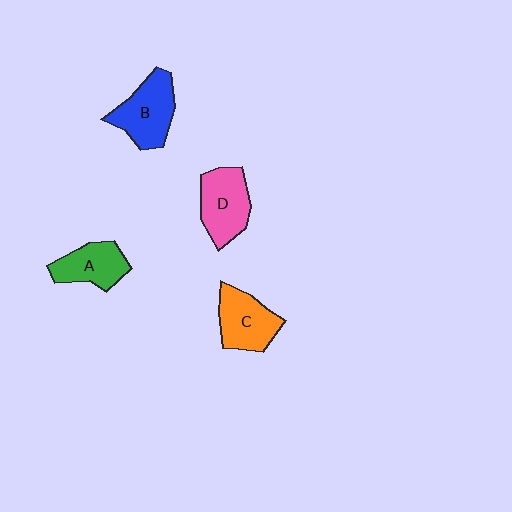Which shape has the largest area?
Shape B (blue).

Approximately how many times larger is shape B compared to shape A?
Approximately 1.3 times.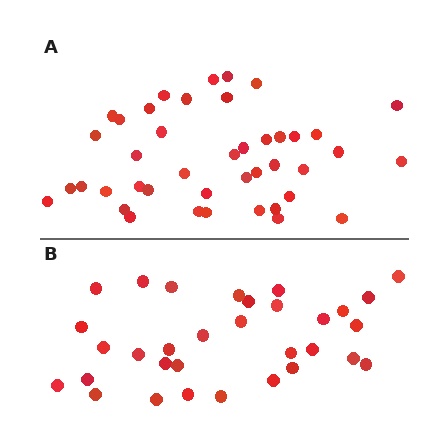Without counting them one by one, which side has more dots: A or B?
Region A (the top region) has more dots.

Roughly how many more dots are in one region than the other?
Region A has roughly 10 or so more dots than region B.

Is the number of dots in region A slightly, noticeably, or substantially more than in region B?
Region A has noticeably more, but not dramatically so. The ratio is roughly 1.3 to 1.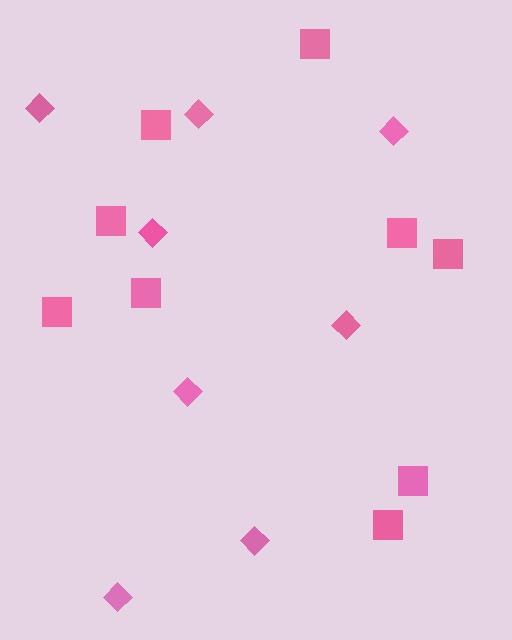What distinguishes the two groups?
There are 2 groups: one group of diamonds (8) and one group of squares (9).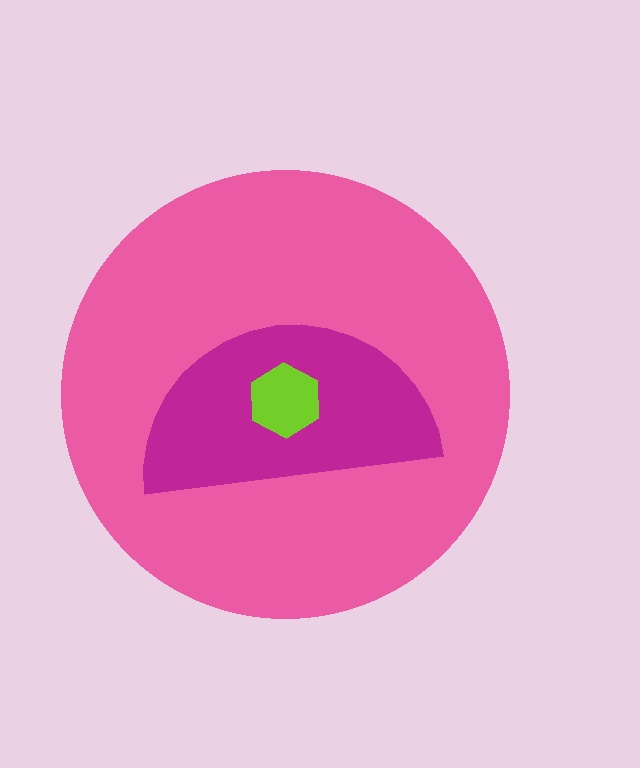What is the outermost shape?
The pink circle.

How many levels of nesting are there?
3.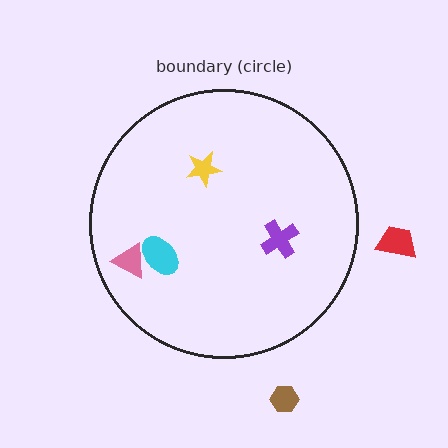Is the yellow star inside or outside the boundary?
Inside.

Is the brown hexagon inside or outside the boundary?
Outside.